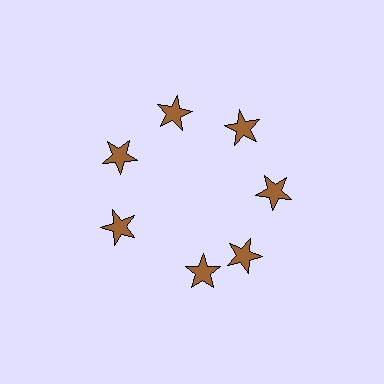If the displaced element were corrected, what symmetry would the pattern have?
It would have 7-fold rotational symmetry — the pattern would map onto itself every 51 degrees.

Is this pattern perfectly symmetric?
No. The 7 brown stars are arranged in a ring, but one element near the 6 o'clock position is rotated out of alignment along the ring, breaking the 7-fold rotational symmetry.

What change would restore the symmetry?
The symmetry would be restored by rotating it back into even spacing with its neighbors so that all 7 stars sit at equal angles and equal distance from the center.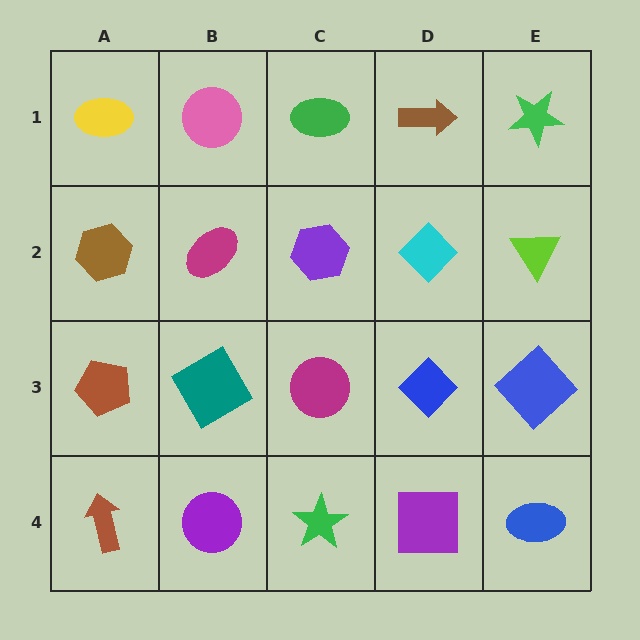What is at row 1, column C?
A green ellipse.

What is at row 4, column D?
A purple square.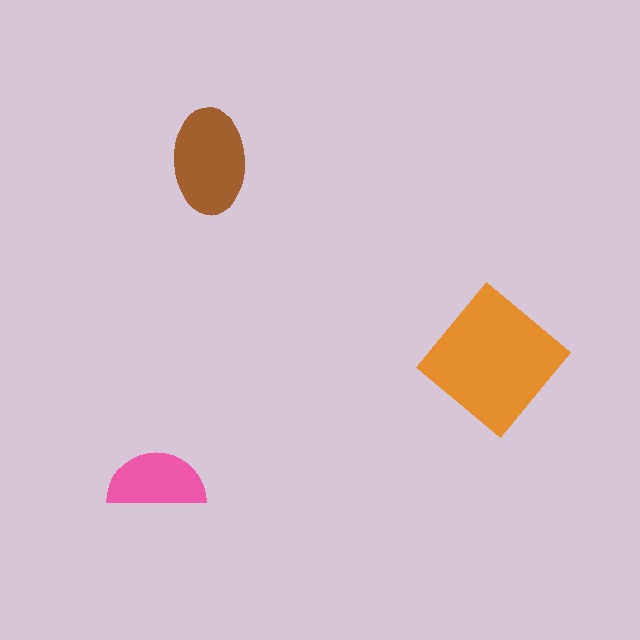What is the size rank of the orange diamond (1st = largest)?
1st.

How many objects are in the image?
There are 3 objects in the image.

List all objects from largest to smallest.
The orange diamond, the brown ellipse, the pink semicircle.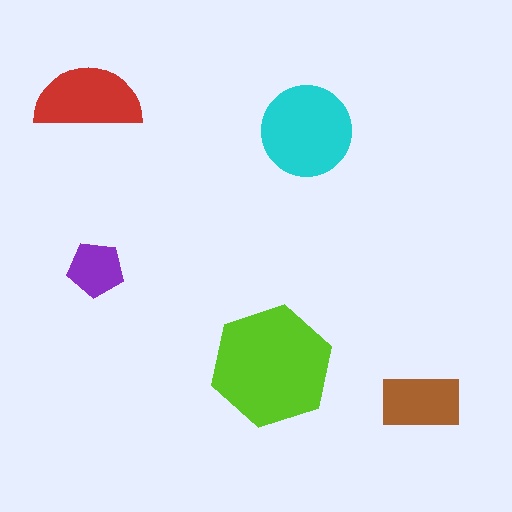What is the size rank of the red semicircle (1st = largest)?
3rd.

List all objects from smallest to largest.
The purple pentagon, the brown rectangle, the red semicircle, the cyan circle, the lime hexagon.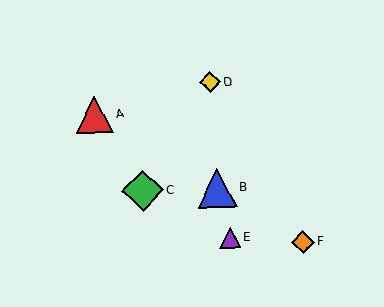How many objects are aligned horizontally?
2 objects (B, C) are aligned horizontally.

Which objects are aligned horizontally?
Objects B, C are aligned horizontally.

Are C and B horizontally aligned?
Yes, both are at y≈191.